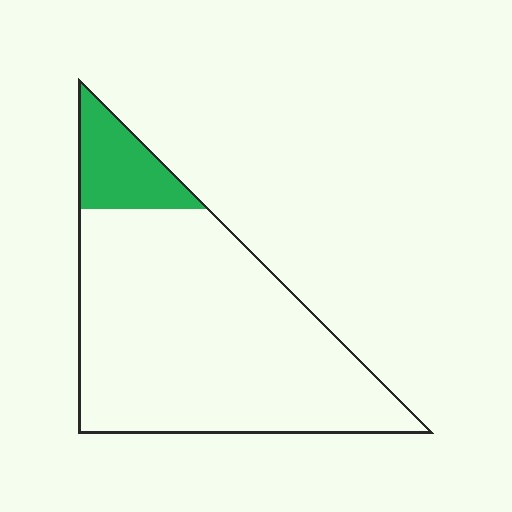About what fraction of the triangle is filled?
About one eighth (1/8).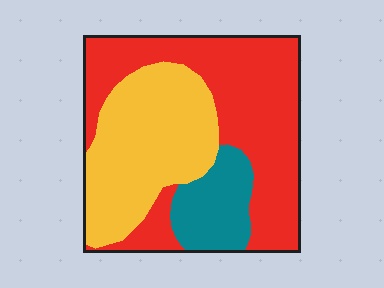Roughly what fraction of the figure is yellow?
Yellow takes up about three eighths (3/8) of the figure.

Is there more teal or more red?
Red.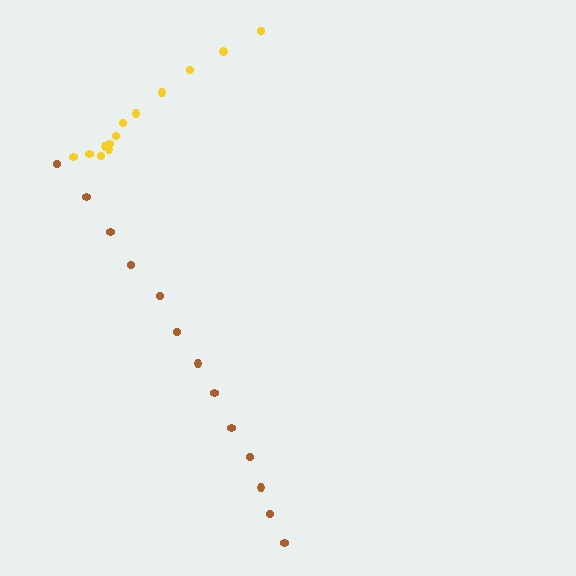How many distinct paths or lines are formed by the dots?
There are 2 distinct paths.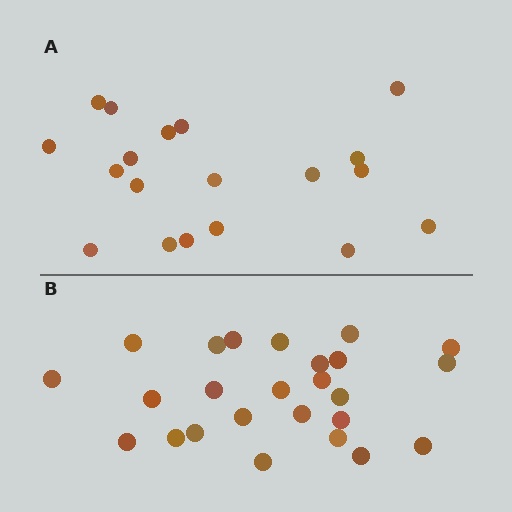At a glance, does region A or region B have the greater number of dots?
Region B (the bottom region) has more dots.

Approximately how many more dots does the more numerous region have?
Region B has about 6 more dots than region A.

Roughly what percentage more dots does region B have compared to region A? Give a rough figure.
About 30% more.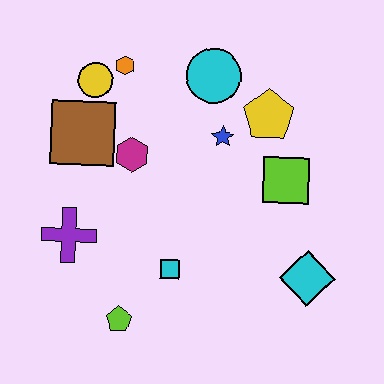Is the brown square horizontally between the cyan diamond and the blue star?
No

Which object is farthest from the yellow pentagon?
The lime pentagon is farthest from the yellow pentagon.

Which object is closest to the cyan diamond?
The lime square is closest to the cyan diamond.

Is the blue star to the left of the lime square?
Yes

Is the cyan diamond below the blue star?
Yes